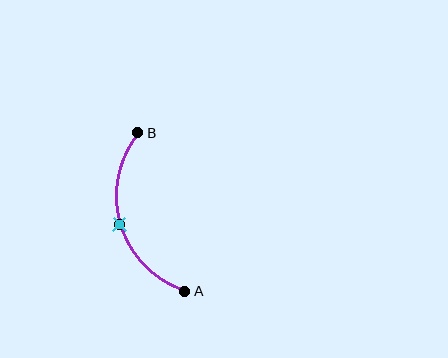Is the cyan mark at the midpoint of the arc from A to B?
Yes. The cyan mark lies on the arc at equal arc-length from both A and B — it is the arc midpoint.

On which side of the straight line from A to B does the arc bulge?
The arc bulges to the left of the straight line connecting A and B.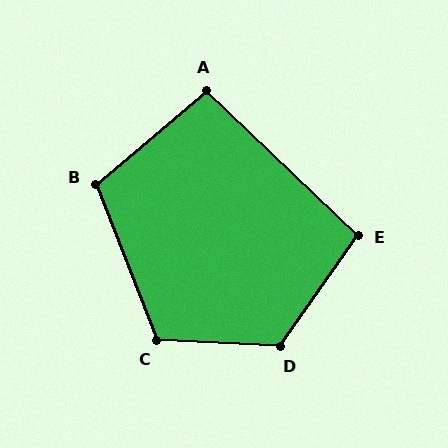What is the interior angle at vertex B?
Approximately 109 degrees (obtuse).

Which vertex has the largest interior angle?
D, at approximately 123 degrees.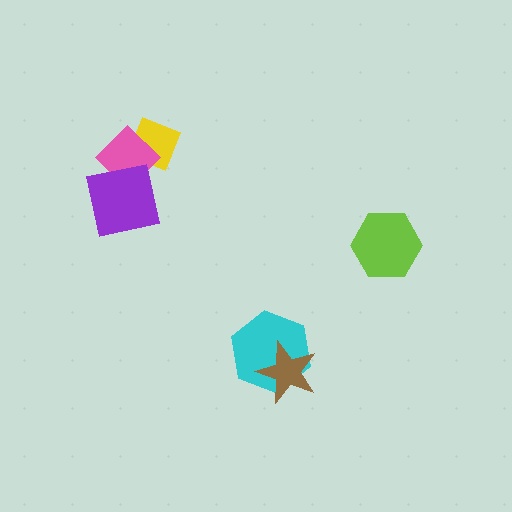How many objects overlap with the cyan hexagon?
1 object overlaps with the cyan hexagon.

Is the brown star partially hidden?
No, no other shape covers it.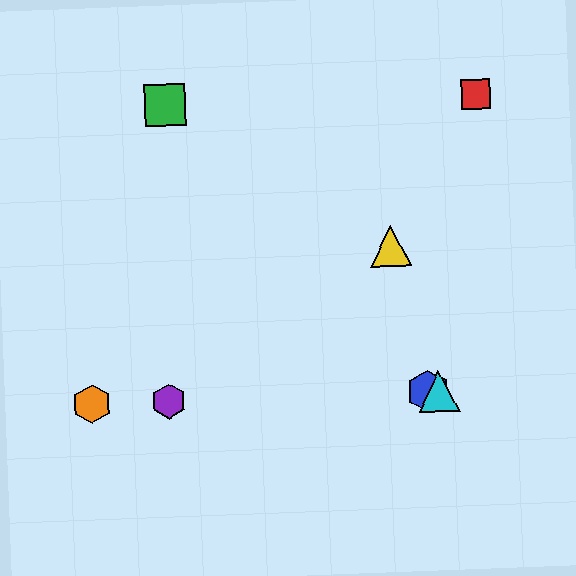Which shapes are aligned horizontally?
The blue hexagon, the purple hexagon, the orange hexagon, the cyan triangle are aligned horizontally.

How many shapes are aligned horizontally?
4 shapes (the blue hexagon, the purple hexagon, the orange hexagon, the cyan triangle) are aligned horizontally.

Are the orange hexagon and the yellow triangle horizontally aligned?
No, the orange hexagon is at y≈404 and the yellow triangle is at y≈246.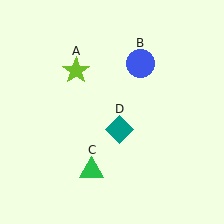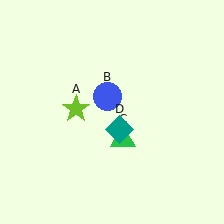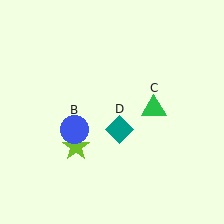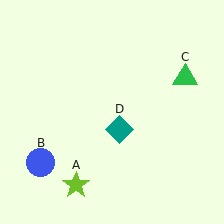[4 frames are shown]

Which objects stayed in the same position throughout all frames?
Teal diamond (object D) remained stationary.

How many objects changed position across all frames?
3 objects changed position: lime star (object A), blue circle (object B), green triangle (object C).